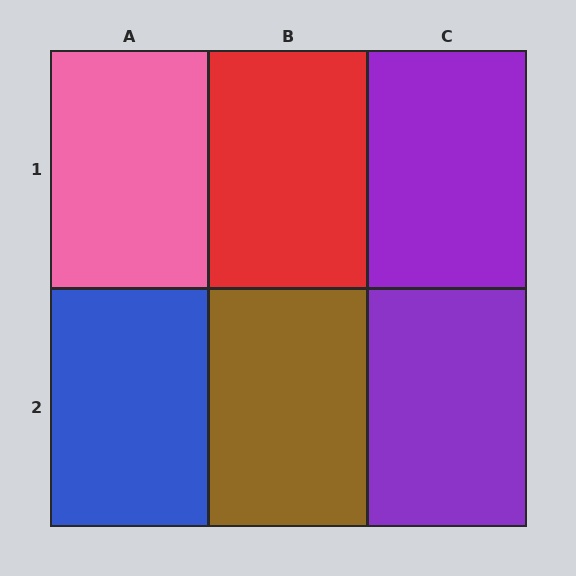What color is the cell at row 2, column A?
Blue.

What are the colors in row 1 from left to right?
Pink, red, purple.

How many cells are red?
1 cell is red.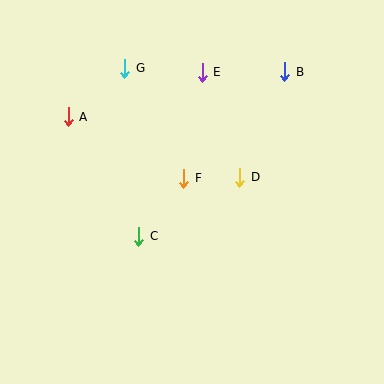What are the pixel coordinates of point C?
Point C is at (139, 236).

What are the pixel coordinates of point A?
Point A is at (68, 117).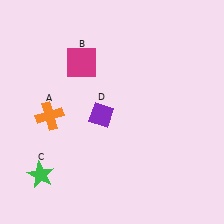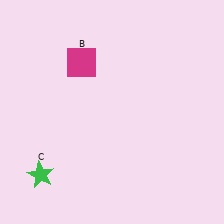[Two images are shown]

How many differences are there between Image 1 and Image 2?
There are 2 differences between the two images.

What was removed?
The purple diamond (D), the orange cross (A) were removed in Image 2.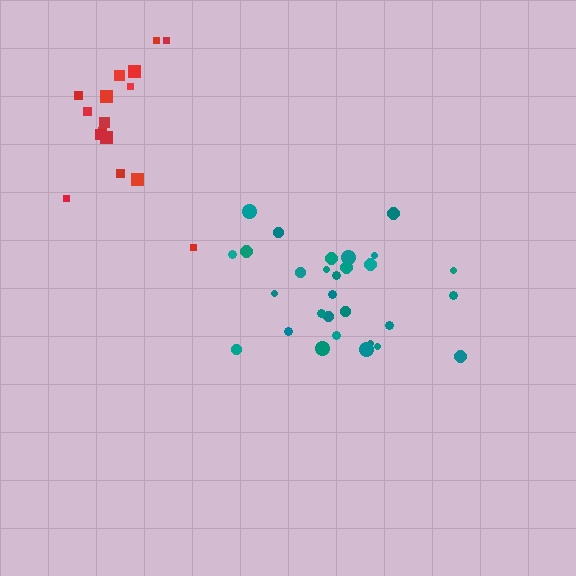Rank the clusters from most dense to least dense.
teal, red.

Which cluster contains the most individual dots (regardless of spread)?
Teal (29).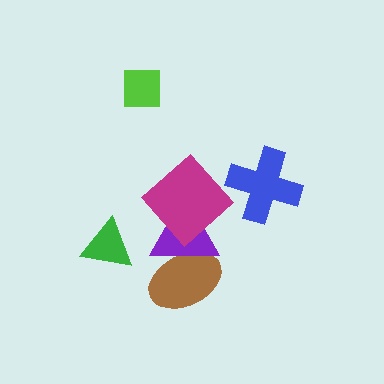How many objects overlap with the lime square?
0 objects overlap with the lime square.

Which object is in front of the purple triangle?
The magenta diamond is in front of the purple triangle.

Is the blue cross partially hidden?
No, no other shape covers it.